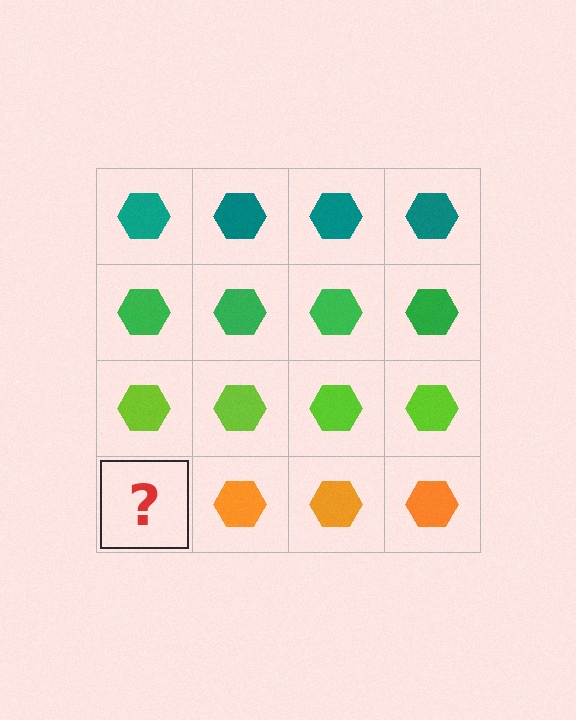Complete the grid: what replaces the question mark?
The question mark should be replaced with an orange hexagon.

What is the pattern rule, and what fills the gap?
The rule is that each row has a consistent color. The gap should be filled with an orange hexagon.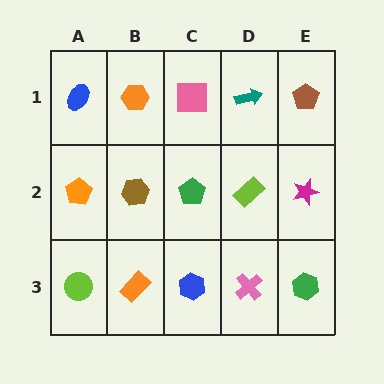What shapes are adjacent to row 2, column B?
An orange hexagon (row 1, column B), an orange rectangle (row 3, column B), an orange pentagon (row 2, column A), a green pentagon (row 2, column C).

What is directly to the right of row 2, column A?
A brown hexagon.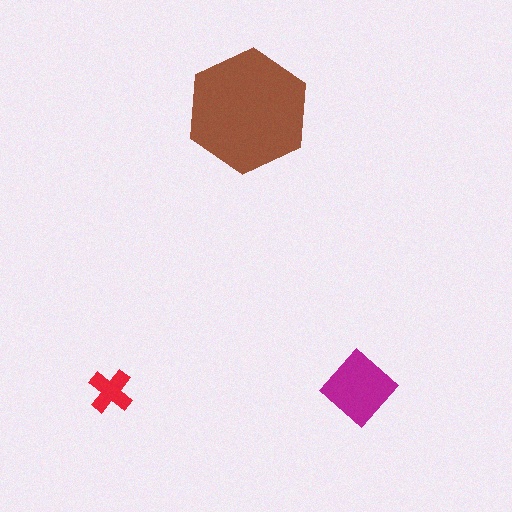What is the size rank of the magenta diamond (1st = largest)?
2nd.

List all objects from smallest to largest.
The red cross, the magenta diamond, the brown hexagon.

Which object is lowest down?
The red cross is bottommost.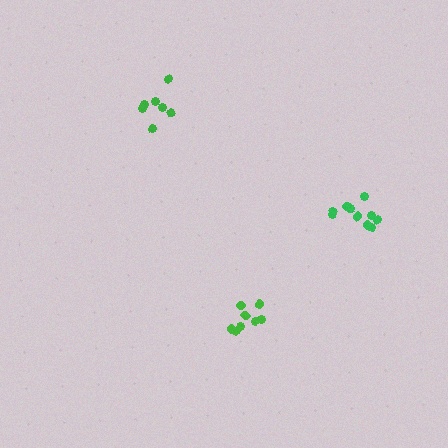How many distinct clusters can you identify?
There are 3 distinct clusters.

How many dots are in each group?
Group 1: 7 dots, Group 2: 11 dots, Group 3: 8 dots (26 total).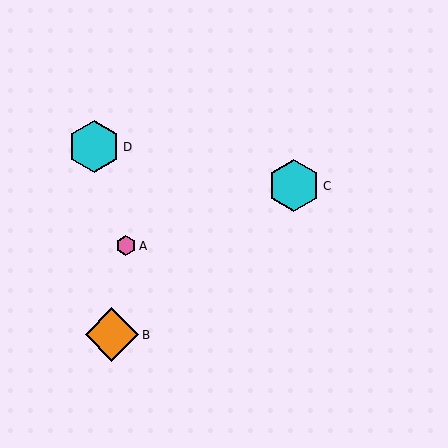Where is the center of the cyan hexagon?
The center of the cyan hexagon is at (294, 186).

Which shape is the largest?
The orange diamond (labeled B) is the largest.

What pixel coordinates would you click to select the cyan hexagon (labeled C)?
Click at (294, 186) to select the cyan hexagon C.